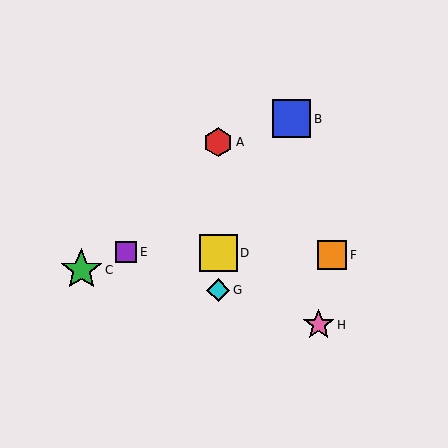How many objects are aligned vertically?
3 objects (A, D, G) are aligned vertically.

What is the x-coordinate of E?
Object E is at x≈126.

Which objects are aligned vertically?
Objects A, D, G are aligned vertically.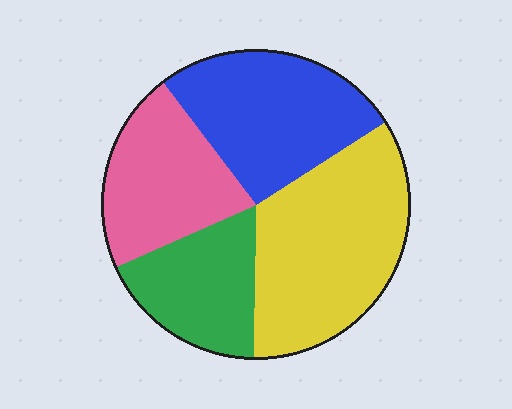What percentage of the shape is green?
Green takes up less than a quarter of the shape.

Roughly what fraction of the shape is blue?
Blue covers around 25% of the shape.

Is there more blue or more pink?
Blue.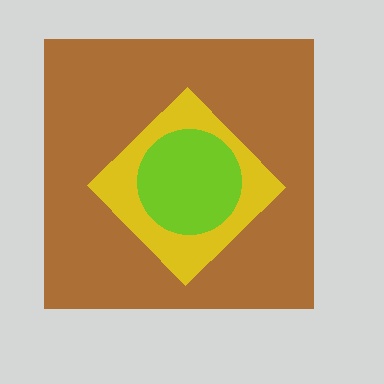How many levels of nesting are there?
3.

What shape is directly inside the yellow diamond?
The lime circle.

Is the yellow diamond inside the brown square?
Yes.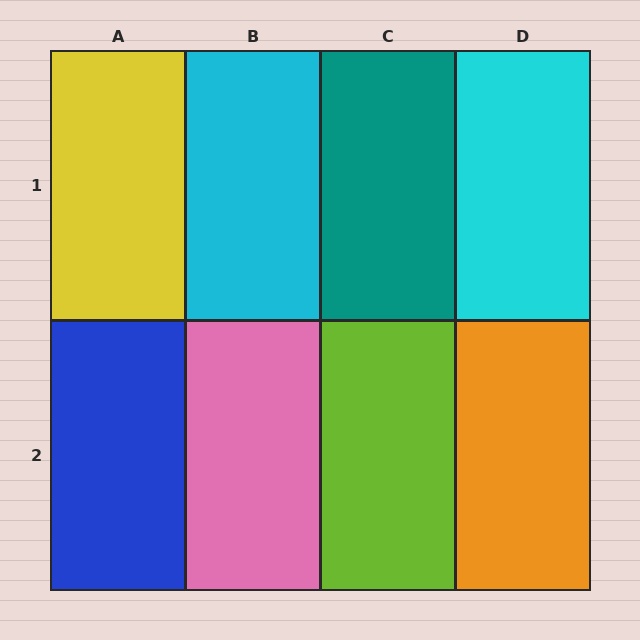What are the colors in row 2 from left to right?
Blue, pink, lime, orange.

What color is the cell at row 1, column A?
Yellow.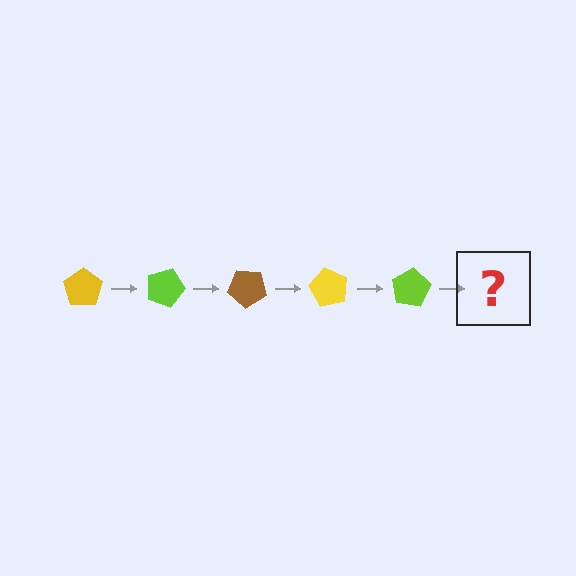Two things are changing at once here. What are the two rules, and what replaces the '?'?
The two rules are that it rotates 20 degrees each step and the color cycles through yellow, lime, and brown. The '?' should be a brown pentagon, rotated 100 degrees from the start.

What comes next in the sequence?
The next element should be a brown pentagon, rotated 100 degrees from the start.